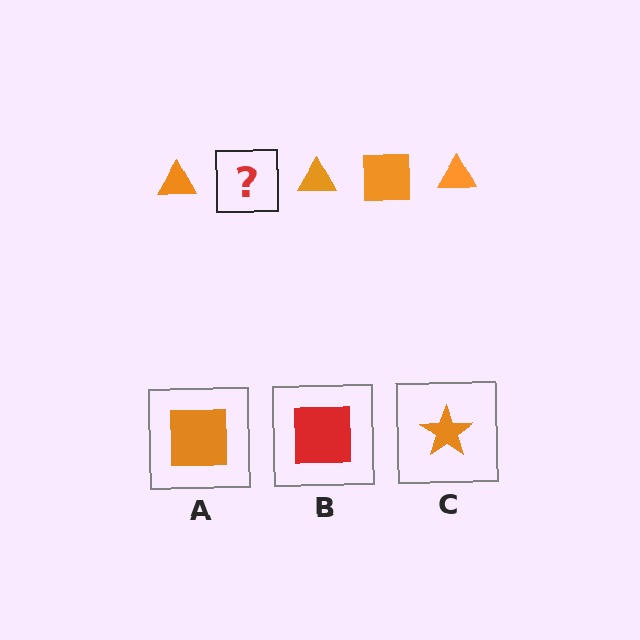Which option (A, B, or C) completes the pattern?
A.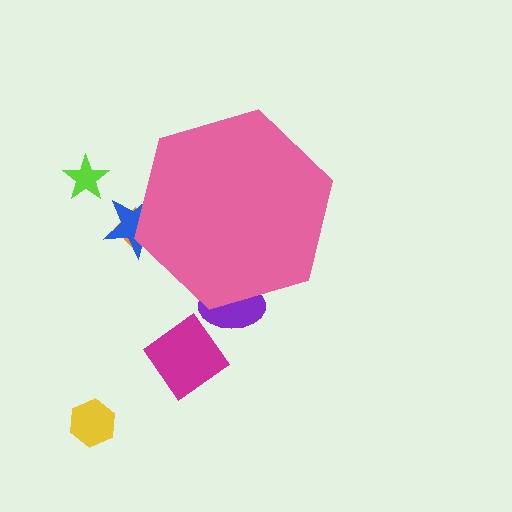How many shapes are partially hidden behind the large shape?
3 shapes are partially hidden.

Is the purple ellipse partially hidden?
Yes, the purple ellipse is partially hidden behind the pink hexagon.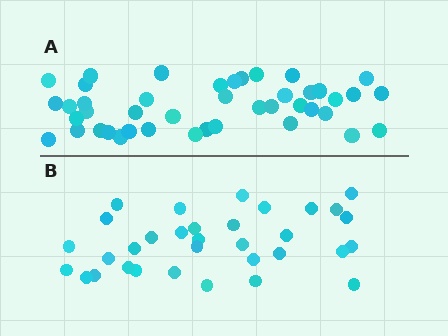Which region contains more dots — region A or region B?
Region A (the top region) has more dots.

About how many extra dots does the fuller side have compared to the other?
Region A has roughly 10 or so more dots than region B.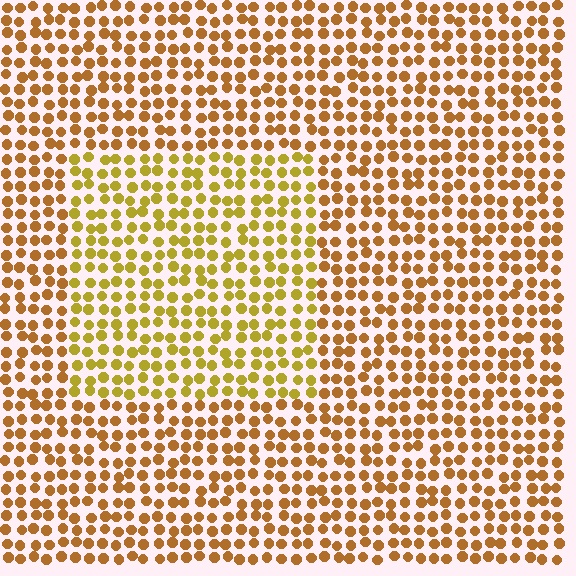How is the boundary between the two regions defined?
The boundary is defined purely by a slight shift in hue (about 24 degrees). Spacing, size, and orientation are identical on both sides.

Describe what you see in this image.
The image is filled with small brown elements in a uniform arrangement. A rectangle-shaped region is visible where the elements are tinted to a slightly different hue, forming a subtle color boundary.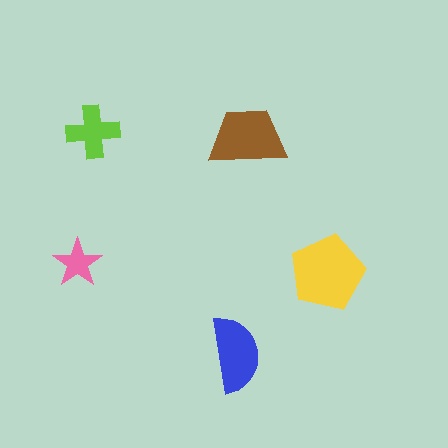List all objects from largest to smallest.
The yellow pentagon, the brown trapezoid, the blue semicircle, the lime cross, the pink star.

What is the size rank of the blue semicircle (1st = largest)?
3rd.